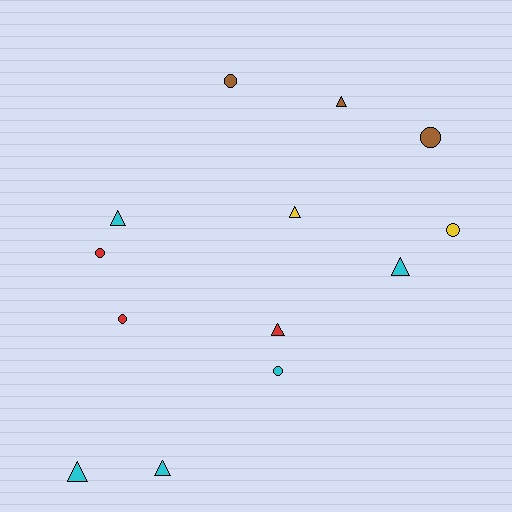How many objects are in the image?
There are 13 objects.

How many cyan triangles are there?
There are 4 cyan triangles.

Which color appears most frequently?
Cyan, with 5 objects.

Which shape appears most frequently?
Triangle, with 7 objects.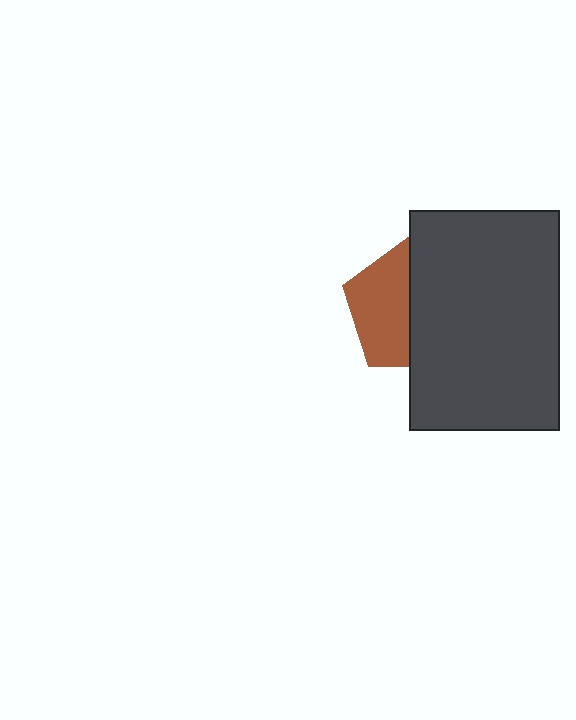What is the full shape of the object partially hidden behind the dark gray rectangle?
The partially hidden object is a brown pentagon.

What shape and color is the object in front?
The object in front is a dark gray rectangle.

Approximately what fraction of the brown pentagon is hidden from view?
Roughly 51% of the brown pentagon is hidden behind the dark gray rectangle.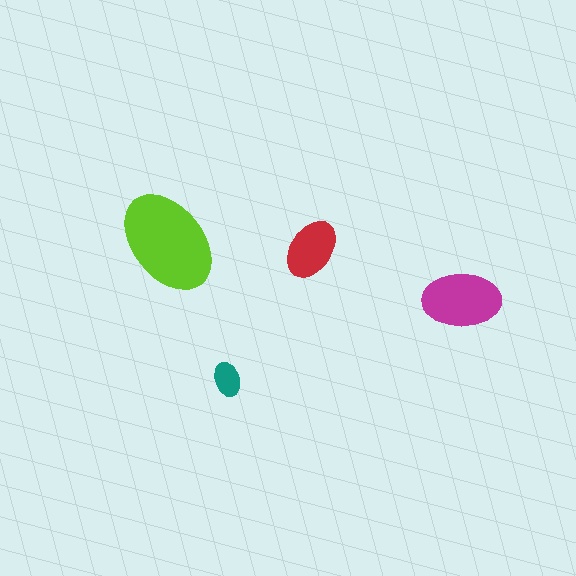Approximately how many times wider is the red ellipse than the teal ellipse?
About 1.5 times wider.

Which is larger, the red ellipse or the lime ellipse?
The lime one.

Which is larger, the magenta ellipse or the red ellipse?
The magenta one.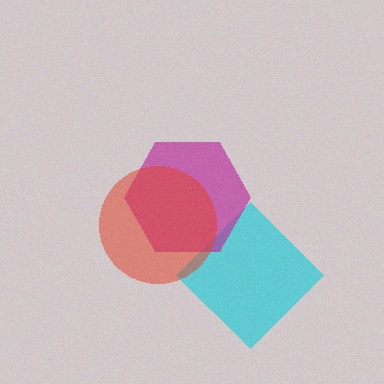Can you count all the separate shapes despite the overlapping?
Yes, there are 3 separate shapes.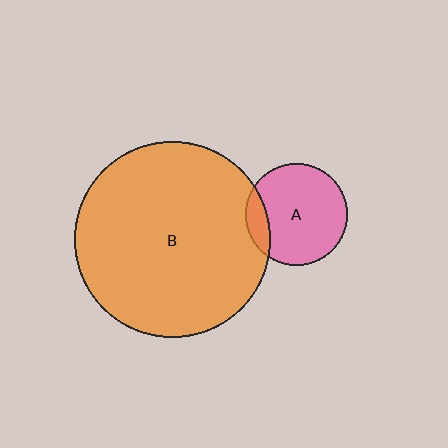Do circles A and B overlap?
Yes.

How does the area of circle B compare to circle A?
Approximately 3.7 times.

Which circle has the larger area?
Circle B (orange).